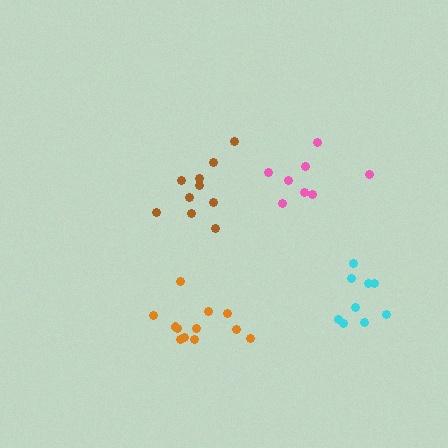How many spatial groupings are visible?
There are 4 spatial groupings.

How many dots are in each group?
Group 1: 10 dots, Group 2: 12 dots, Group 3: 8 dots, Group 4: 9 dots (39 total).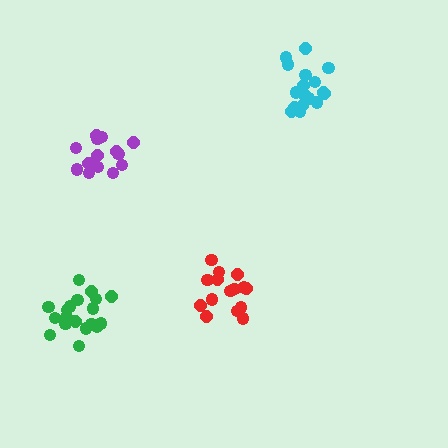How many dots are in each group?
Group 1: 20 dots, Group 2: 15 dots, Group 3: 15 dots, Group 4: 19 dots (69 total).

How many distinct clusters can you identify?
There are 4 distinct clusters.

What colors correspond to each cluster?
The clusters are colored: green, purple, red, cyan.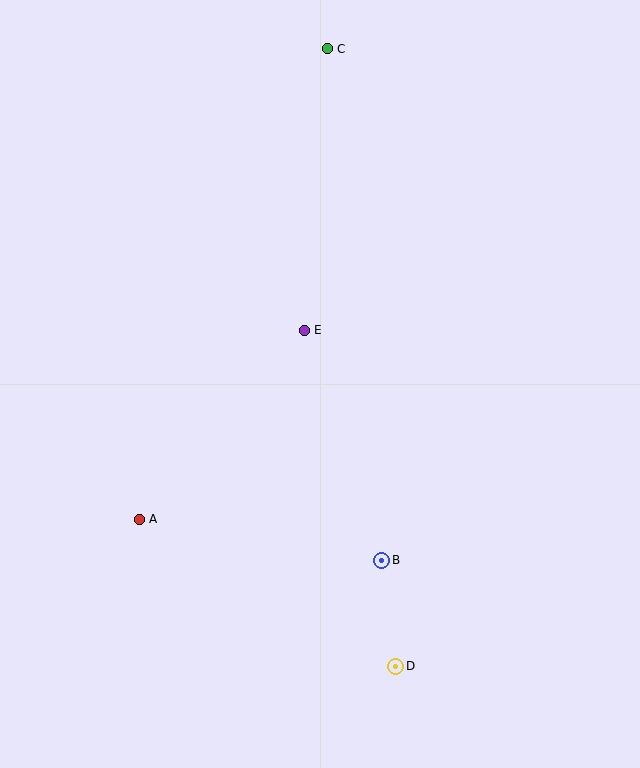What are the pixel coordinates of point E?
Point E is at (304, 330).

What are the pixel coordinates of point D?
Point D is at (396, 666).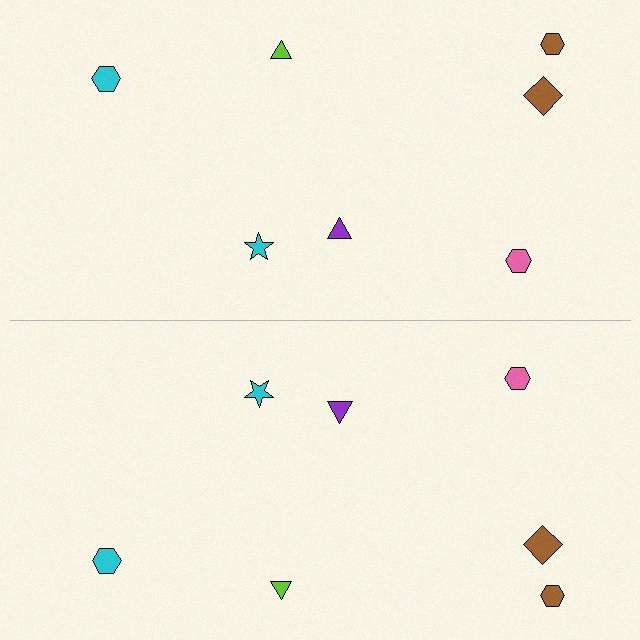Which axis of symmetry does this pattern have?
The pattern has a horizontal axis of symmetry running through the center of the image.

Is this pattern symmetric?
Yes, this pattern has bilateral (reflection) symmetry.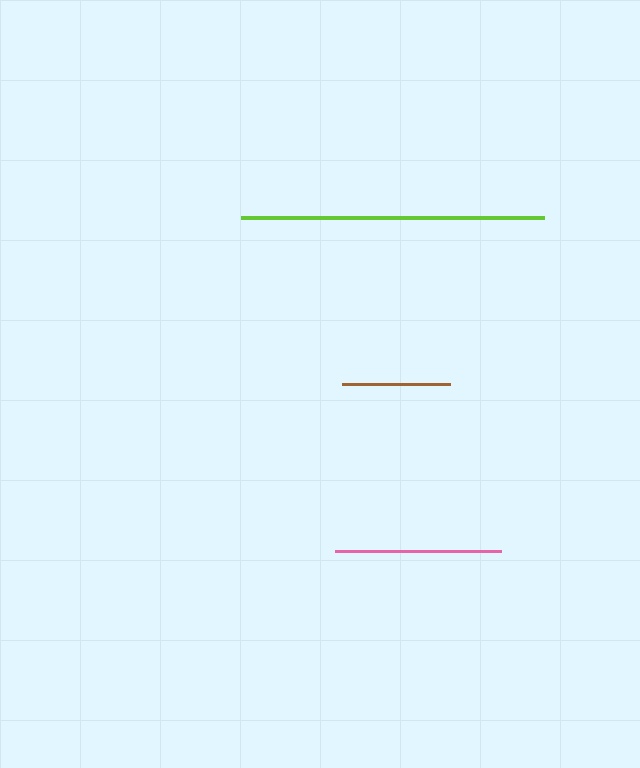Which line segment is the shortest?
The brown line is the shortest at approximately 108 pixels.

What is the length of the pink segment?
The pink segment is approximately 166 pixels long.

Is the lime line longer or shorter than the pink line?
The lime line is longer than the pink line.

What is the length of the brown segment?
The brown segment is approximately 108 pixels long.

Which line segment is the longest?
The lime line is the longest at approximately 304 pixels.